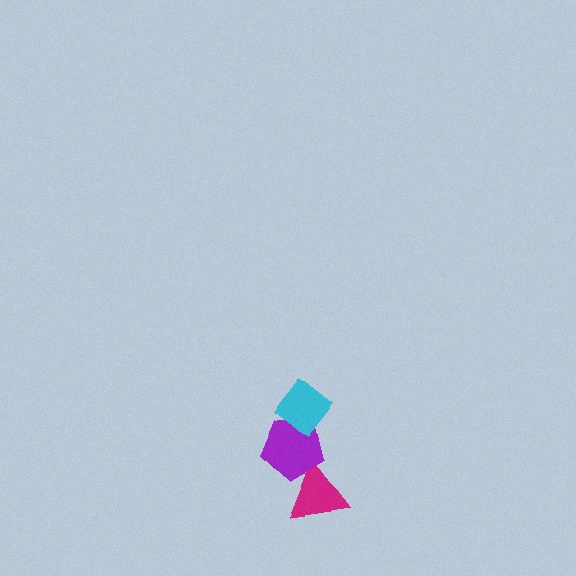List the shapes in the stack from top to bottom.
From top to bottom: the cyan diamond, the purple pentagon, the magenta triangle.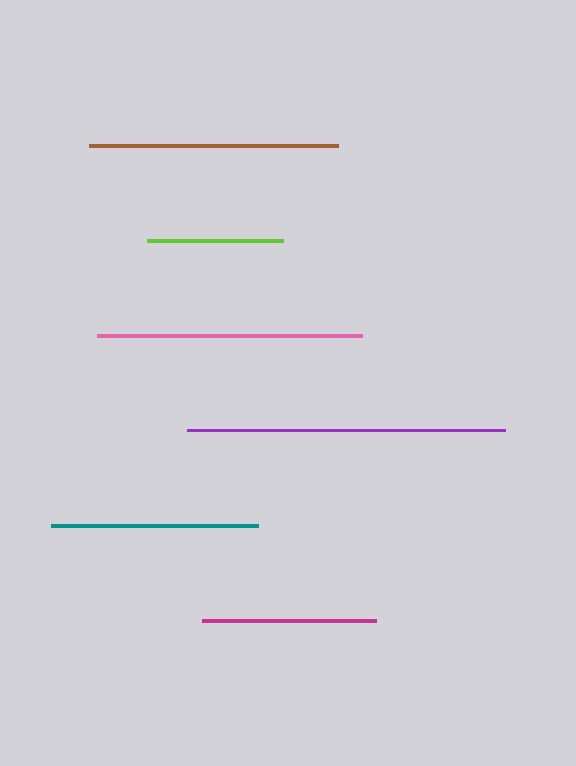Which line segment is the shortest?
The lime line is the shortest at approximately 136 pixels.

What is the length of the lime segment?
The lime segment is approximately 136 pixels long.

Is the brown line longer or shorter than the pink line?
The pink line is longer than the brown line.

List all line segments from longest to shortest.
From longest to shortest: purple, pink, brown, teal, magenta, lime.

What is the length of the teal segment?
The teal segment is approximately 207 pixels long.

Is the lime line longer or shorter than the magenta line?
The magenta line is longer than the lime line.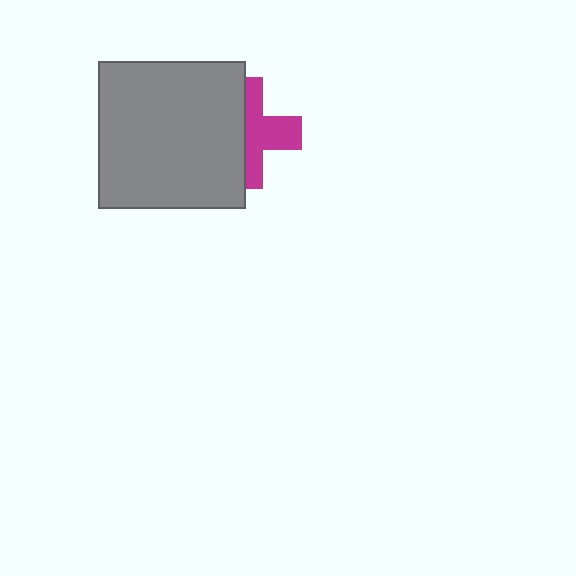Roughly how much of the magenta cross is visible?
About half of it is visible (roughly 51%).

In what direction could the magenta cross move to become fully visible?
The magenta cross could move right. That would shift it out from behind the gray square entirely.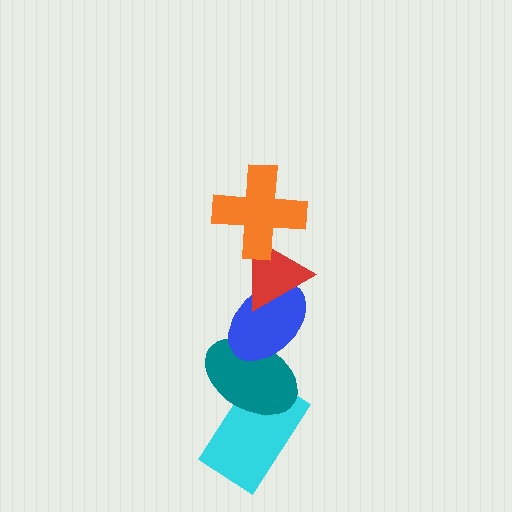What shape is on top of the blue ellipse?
The red triangle is on top of the blue ellipse.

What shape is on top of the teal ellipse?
The blue ellipse is on top of the teal ellipse.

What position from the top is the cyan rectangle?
The cyan rectangle is 5th from the top.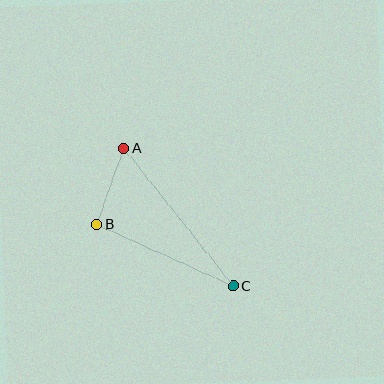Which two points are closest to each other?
Points A and B are closest to each other.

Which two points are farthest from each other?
Points A and C are farthest from each other.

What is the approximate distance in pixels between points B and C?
The distance between B and C is approximately 149 pixels.